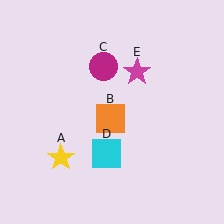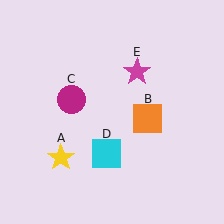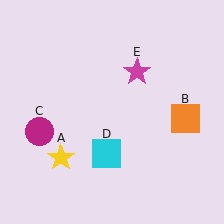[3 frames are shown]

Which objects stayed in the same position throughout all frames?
Yellow star (object A) and cyan square (object D) and magenta star (object E) remained stationary.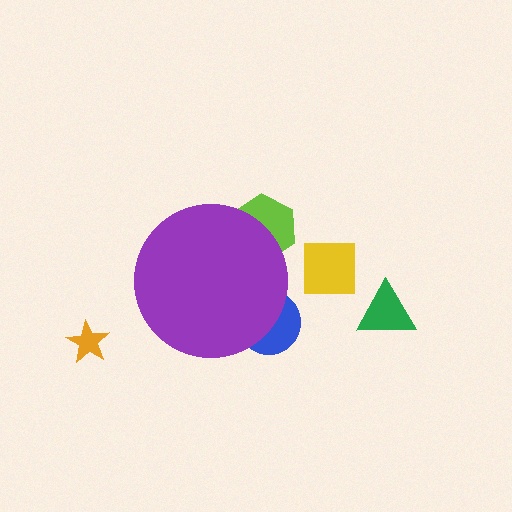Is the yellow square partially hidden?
No, the yellow square is fully visible.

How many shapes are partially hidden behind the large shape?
2 shapes are partially hidden.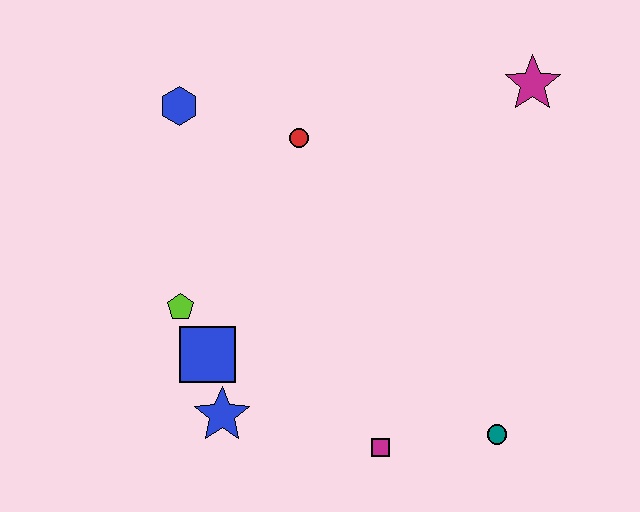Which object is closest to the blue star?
The blue square is closest to the blue star.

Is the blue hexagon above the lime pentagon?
Yes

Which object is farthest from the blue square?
The magenta star is farthest from the blue square.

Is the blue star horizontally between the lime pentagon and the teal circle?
Yes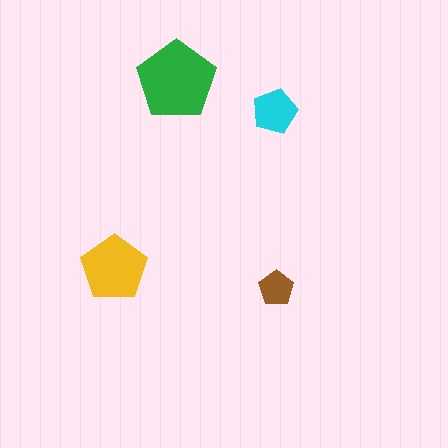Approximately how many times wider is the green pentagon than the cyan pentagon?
About 2 times wider.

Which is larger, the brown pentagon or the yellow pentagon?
The yellow one.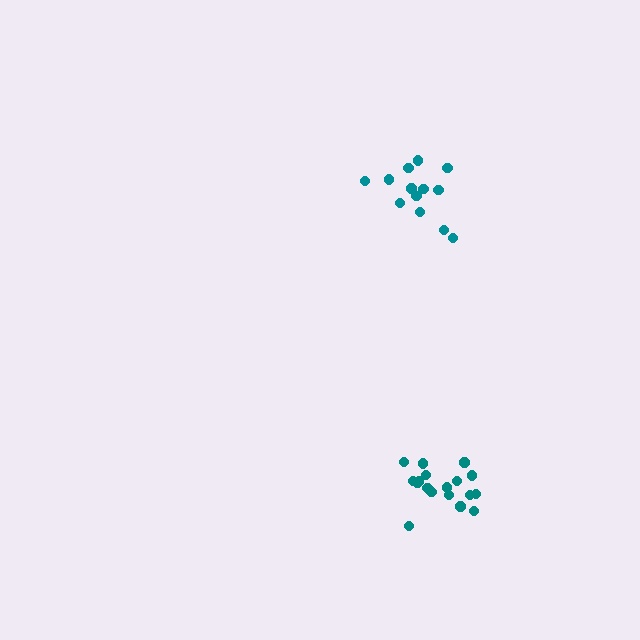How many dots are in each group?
Group 1: 13 dots, Group 2: 18 dots (31 total).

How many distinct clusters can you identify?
There are 2 distinct clusters.